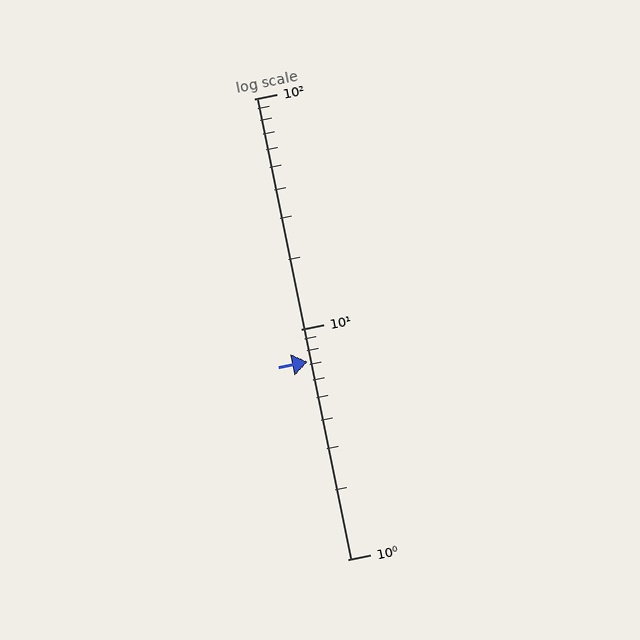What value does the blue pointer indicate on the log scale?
The pointer indicates approximately 7.2.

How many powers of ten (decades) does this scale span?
The scale spans 2 decades, from 1 to 100.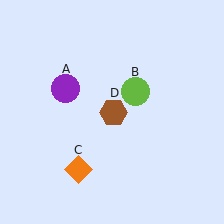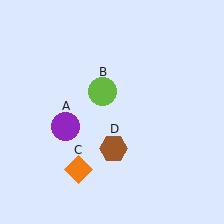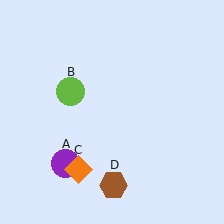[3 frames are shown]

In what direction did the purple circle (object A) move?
The purple circle (object A) moved down.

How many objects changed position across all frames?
3 objects changed position: purple circle (object A), lime circle (object B), brown hexagon (object D).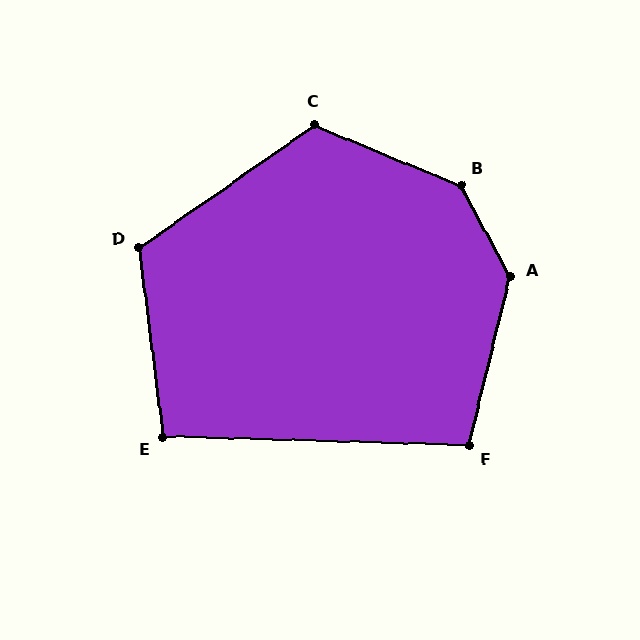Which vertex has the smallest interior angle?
E, at approximately 99 degrees.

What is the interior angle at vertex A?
Approximately 138 degrees (obtuse).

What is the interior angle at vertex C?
Approximately 123 degrees (obtuse).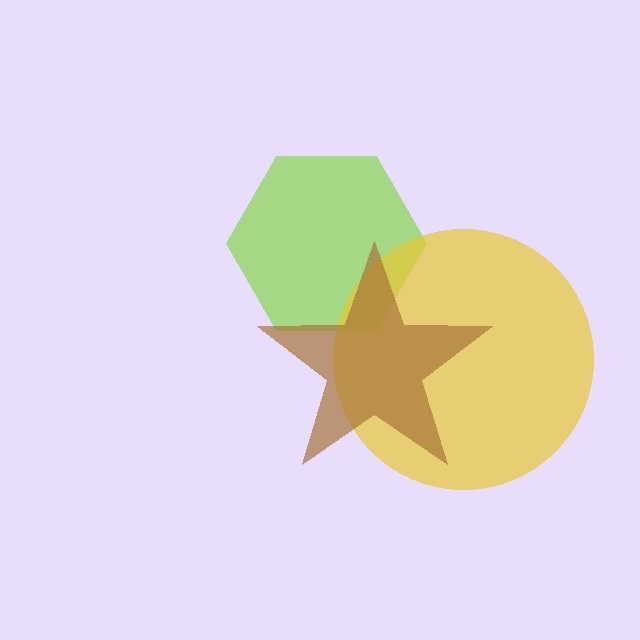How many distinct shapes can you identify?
There are 3 distinct shapes: a lime hexagon, a yellow circle, a brown star.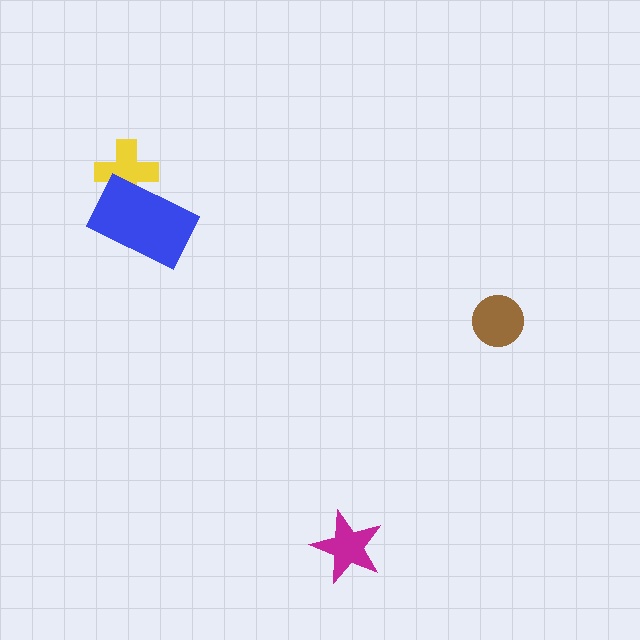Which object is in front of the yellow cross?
The blue rectangle is in front of the yellow cross.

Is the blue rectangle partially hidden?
No, no other shape covers it.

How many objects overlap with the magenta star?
0 objects overlap with the magenta star.